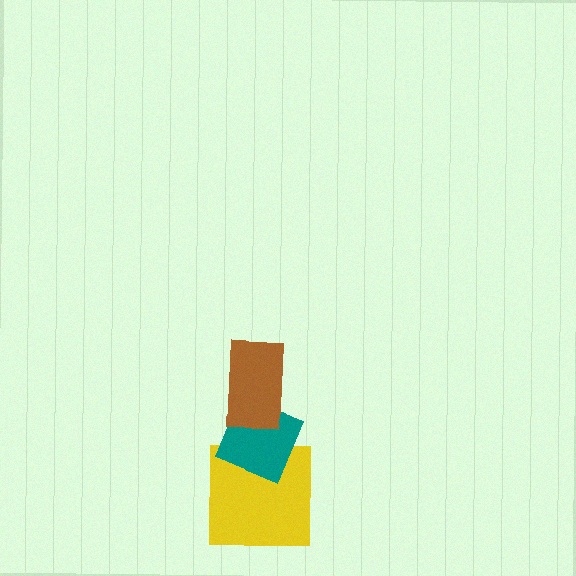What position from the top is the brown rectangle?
The brown rectangle is 1st from the top.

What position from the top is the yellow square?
The yellow square is 3rd from the top.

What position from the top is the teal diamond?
The teal diamond is 2nd from the top.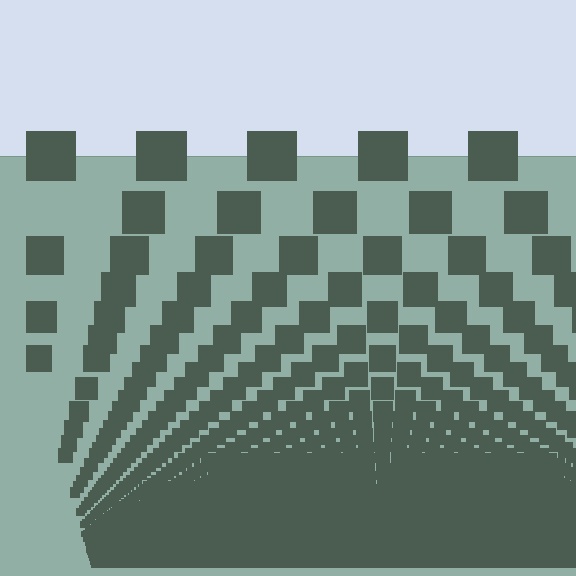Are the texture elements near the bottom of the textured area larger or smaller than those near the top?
Smaller. The gradient is inverted — elements near the bottom are smaller and denser.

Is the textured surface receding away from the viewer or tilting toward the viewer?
The surface appears to tilt toward the viewer. Texture elements get larger and sparser toward the top.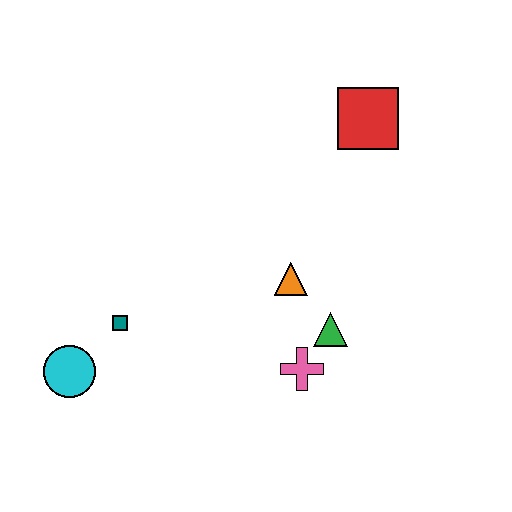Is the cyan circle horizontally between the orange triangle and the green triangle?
No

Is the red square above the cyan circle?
Yes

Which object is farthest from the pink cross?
The red square is farthest from the pink cross.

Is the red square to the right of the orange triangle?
Yes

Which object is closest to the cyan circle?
The teal square is closest to the cyan circle.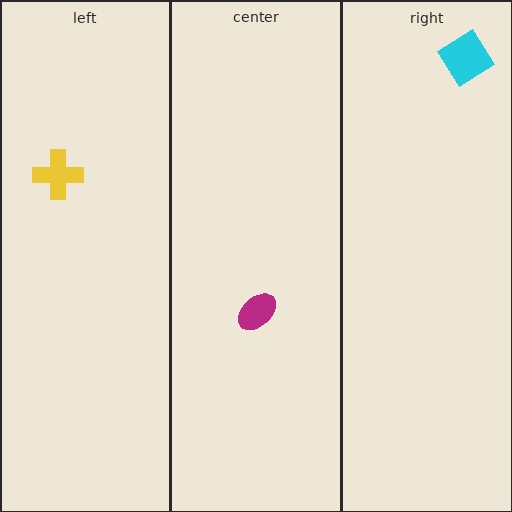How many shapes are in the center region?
1.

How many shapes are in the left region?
1.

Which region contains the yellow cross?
The left region.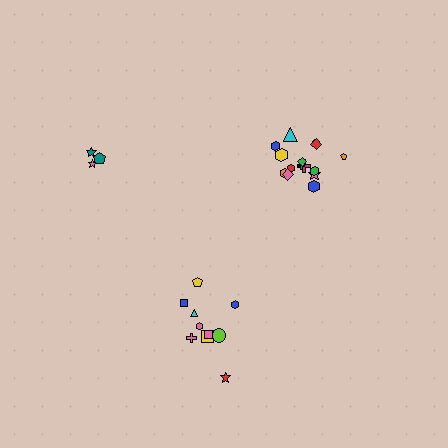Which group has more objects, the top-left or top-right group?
The top-right group.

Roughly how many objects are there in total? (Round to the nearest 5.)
Roughly 30 objects in total.